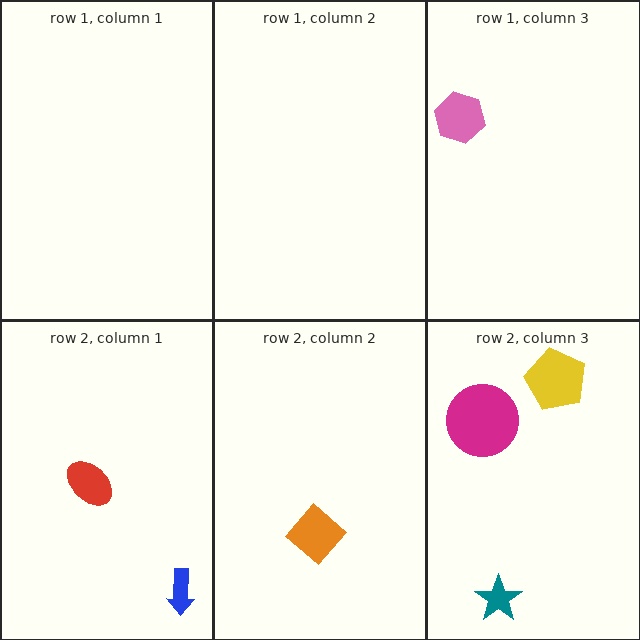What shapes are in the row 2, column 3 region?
The yellow pentagon, the magenta circle, the teal star.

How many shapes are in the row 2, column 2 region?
1.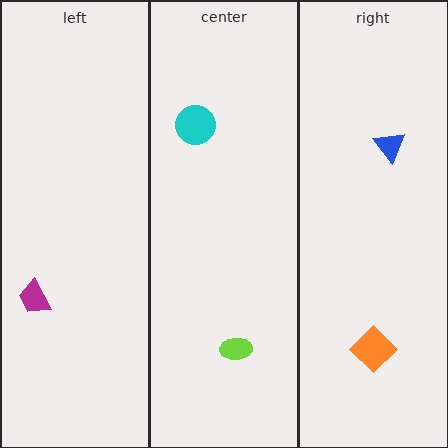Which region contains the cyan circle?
The center region.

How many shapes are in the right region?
2.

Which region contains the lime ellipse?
The center region.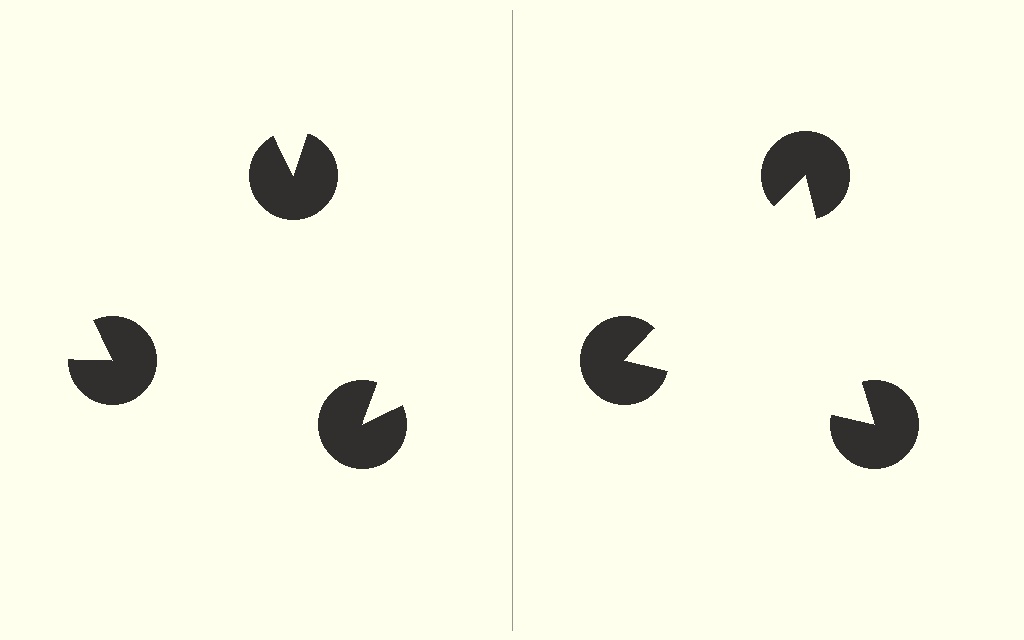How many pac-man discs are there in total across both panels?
6 — 3 on each side.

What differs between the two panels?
The pac-man discs are positioned identically on both sides; only the wedge orientations differ. On the right they align to a triangle; on the left they are misaligned.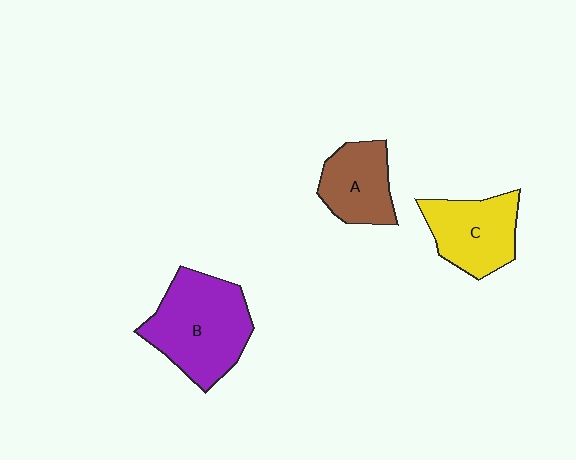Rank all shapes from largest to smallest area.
From largest to smallest: B (purple), C (yellow), A (brown).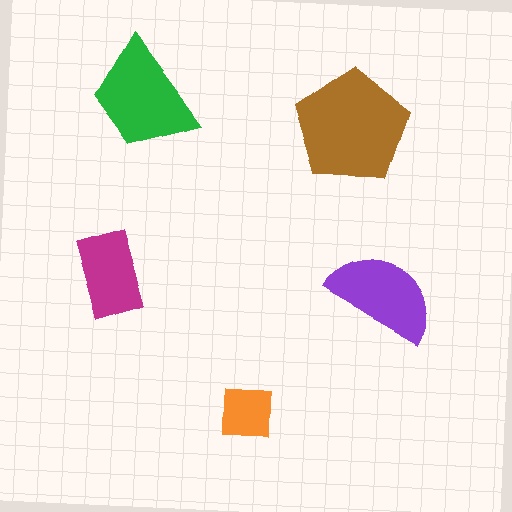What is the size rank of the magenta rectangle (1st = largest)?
4th.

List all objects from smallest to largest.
The orange square, the magenta rectangle, the purple semicircle, the green trapezoid, the brown pentagon.